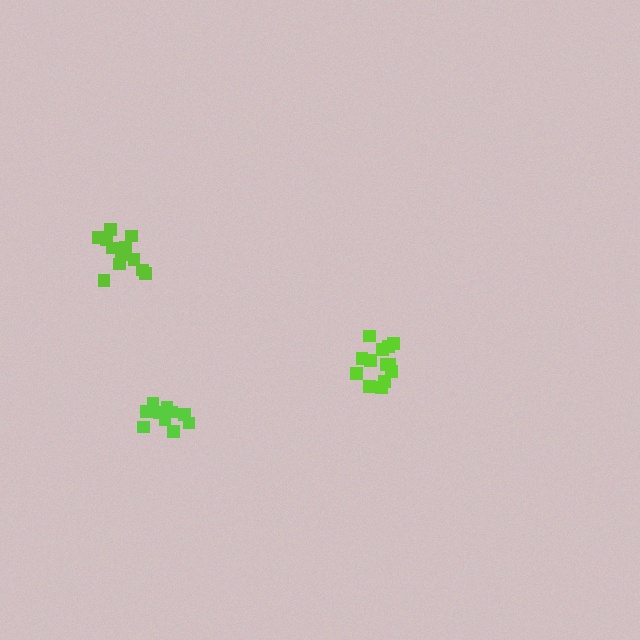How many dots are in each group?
Group 1: 10 dots, Group 2: 13 dots, Group 3: 13 dots (36 total).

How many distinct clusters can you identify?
There are 3 distinct clusters.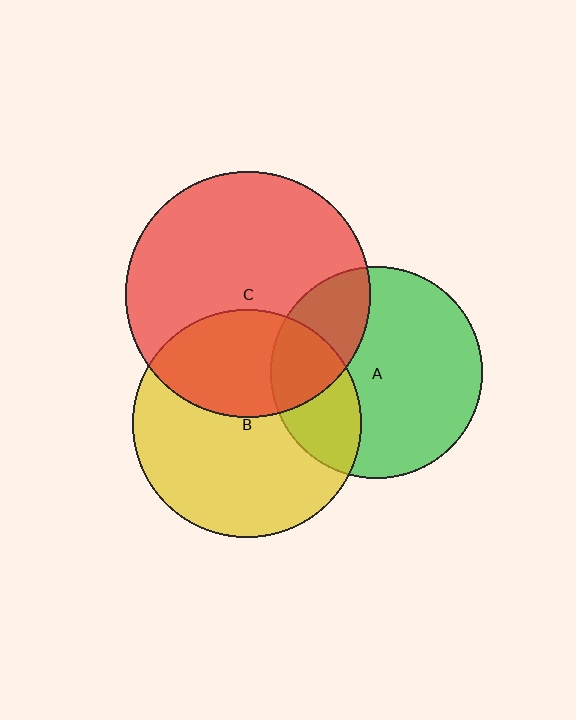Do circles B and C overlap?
Yes.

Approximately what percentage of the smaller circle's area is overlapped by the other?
Approximately 35%.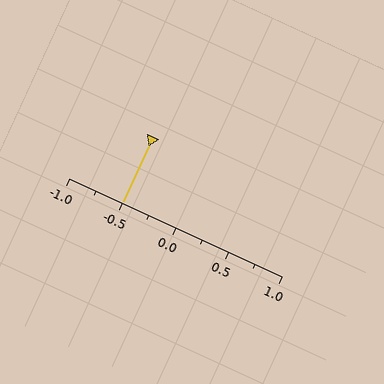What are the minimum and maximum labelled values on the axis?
The axis runs from -1.0 to 1.0.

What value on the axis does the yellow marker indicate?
The marker indicates approximately -0.5.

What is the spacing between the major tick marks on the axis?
The major ticks are spaced 0.5 apart.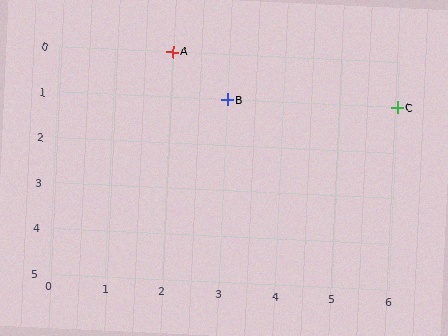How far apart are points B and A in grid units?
Points B and A are 1 column and 1 row apart (about 1.4 grid units diagonally).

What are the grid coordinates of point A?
Point A is at grid coordinates (2, 0).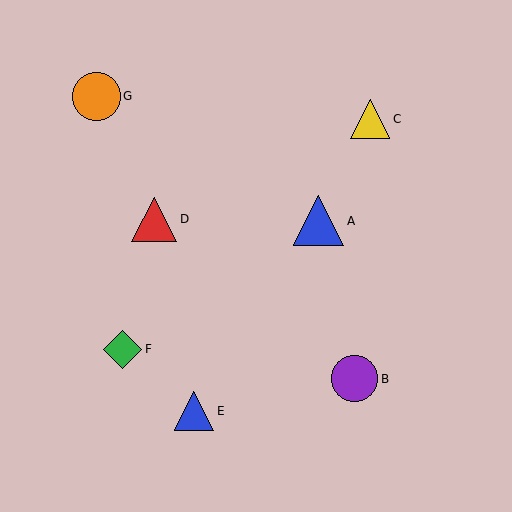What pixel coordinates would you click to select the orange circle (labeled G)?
Click at (96, 96) to select the orange circle G.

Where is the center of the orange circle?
The center of the orange circle is at (96, 96).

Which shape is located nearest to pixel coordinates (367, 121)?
The yellow triangle (labeled C) at (370, 119) is nearest to that location.